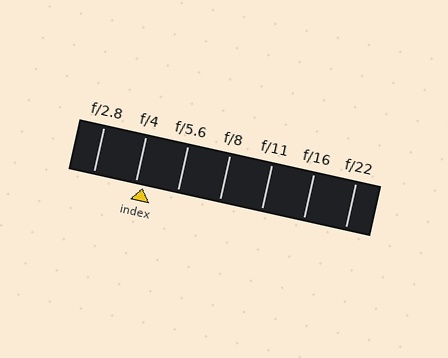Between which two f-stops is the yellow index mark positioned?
The index mark is between f/4 and f/5.6.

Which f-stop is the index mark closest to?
The index mark is closest to f/4.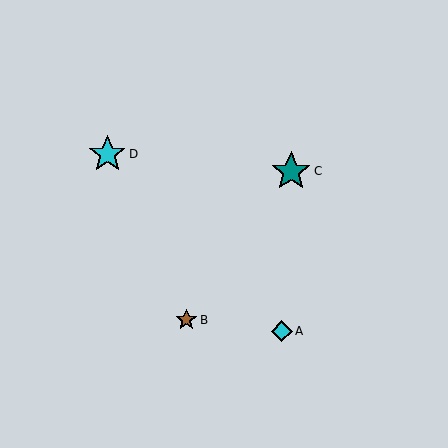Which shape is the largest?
The teal star (labeled C) is the largest.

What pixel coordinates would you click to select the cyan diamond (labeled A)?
Click at (282, 331) to select the cyan diamond A.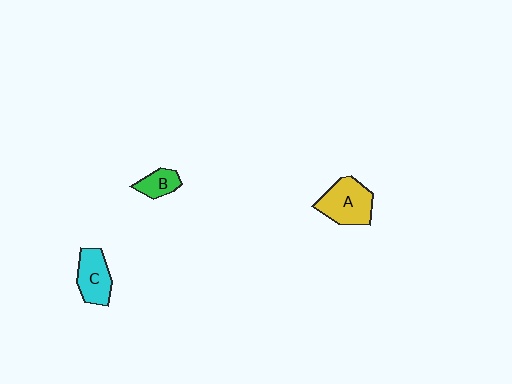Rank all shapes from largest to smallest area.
From largest to smallest: A (yellow), C (cyan), B (green).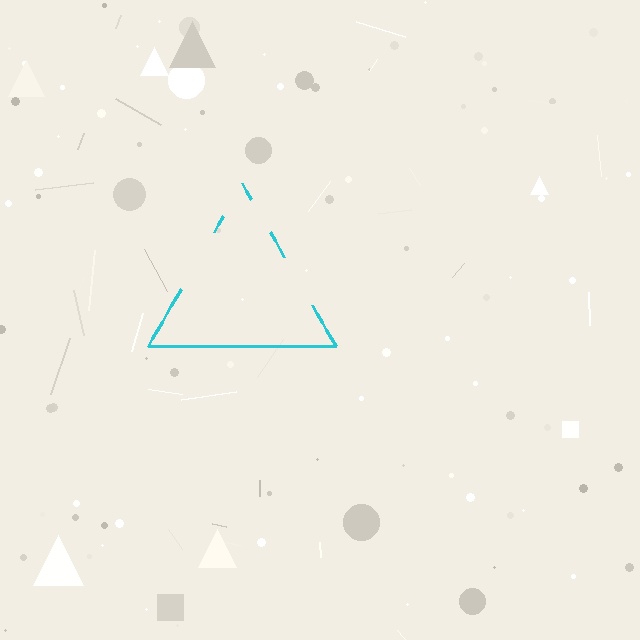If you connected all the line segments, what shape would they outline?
They would outline a triangle.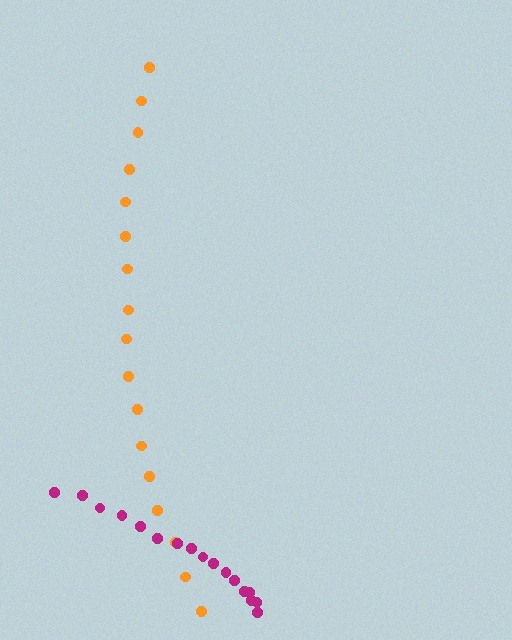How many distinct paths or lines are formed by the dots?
There are 2 distinct paths.